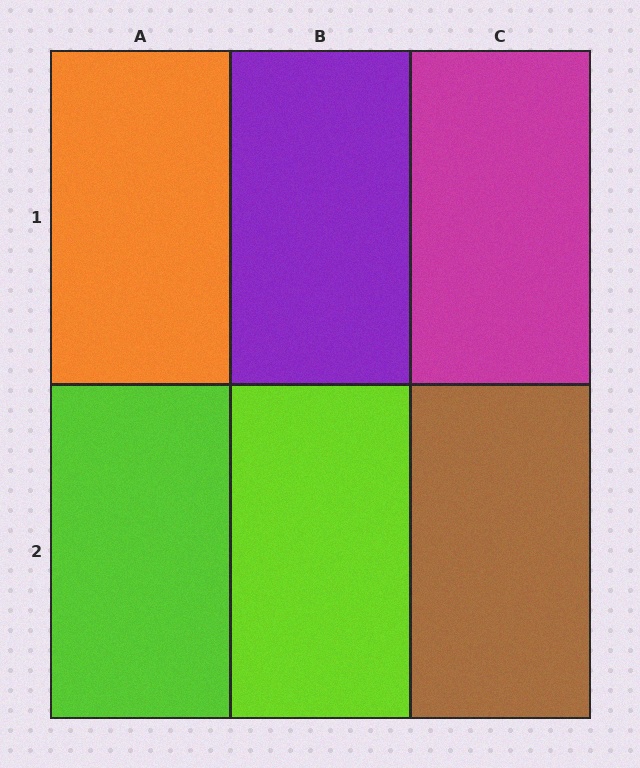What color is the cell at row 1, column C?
Magenta.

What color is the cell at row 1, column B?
Purple.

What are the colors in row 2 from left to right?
Lime, lime, brown.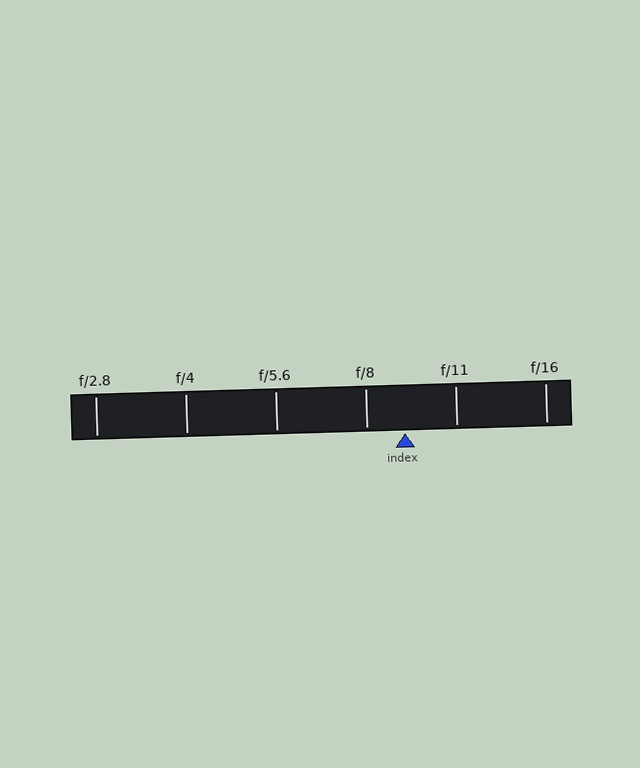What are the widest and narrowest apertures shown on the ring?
The widest aperture shown is f/2.8 and the narrowest is f/16.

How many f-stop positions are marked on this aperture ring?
There are 6 f-stop positions marked.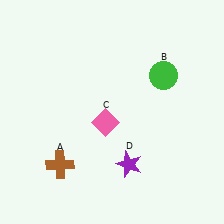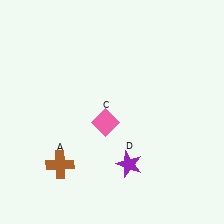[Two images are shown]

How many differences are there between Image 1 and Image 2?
There is 1 difference between the two images.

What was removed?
The green circle (B) was removed in Image 2.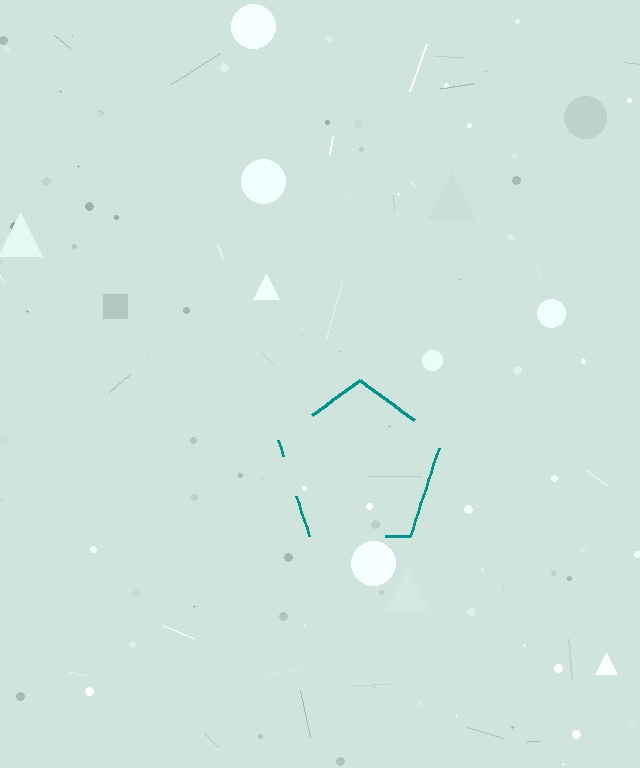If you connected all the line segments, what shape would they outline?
They would outline a pentagon.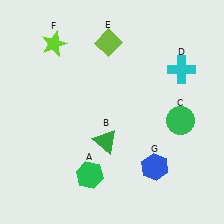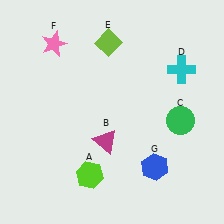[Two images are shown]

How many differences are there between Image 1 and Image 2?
There are 3 differences between the two images.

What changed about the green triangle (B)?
In Image 1, B is green. In Image 2, it changed to magenta.